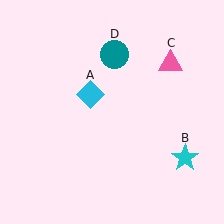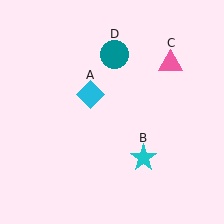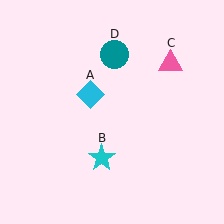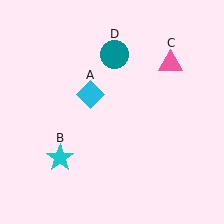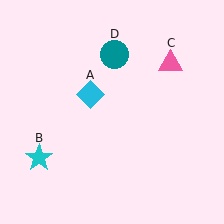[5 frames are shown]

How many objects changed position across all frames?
1 object changed position: cyan star (object B).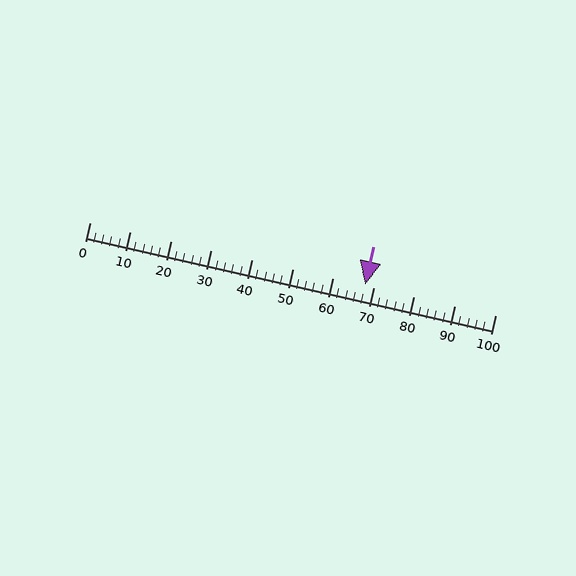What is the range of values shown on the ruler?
The ruler shows values from 0 to 100.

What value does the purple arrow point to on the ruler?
The purple arrow points to approximately 68.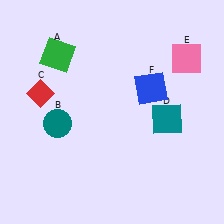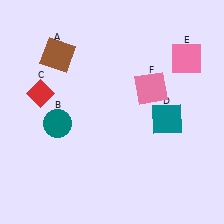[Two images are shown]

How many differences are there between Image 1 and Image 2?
There are 2 differences between the two images.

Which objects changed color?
A changed from green to brown. F changed from blue to pink.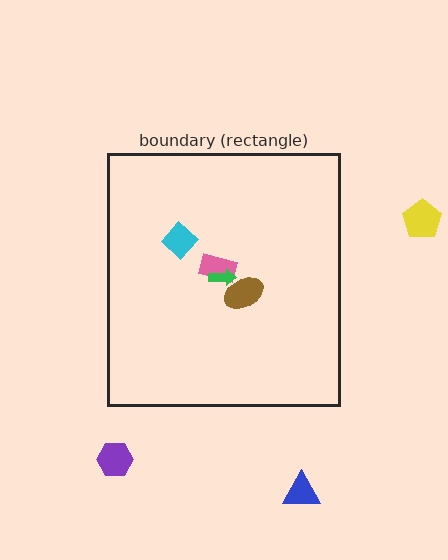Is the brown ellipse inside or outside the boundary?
Inside.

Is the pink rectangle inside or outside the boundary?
Inside.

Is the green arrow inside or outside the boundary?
Inside.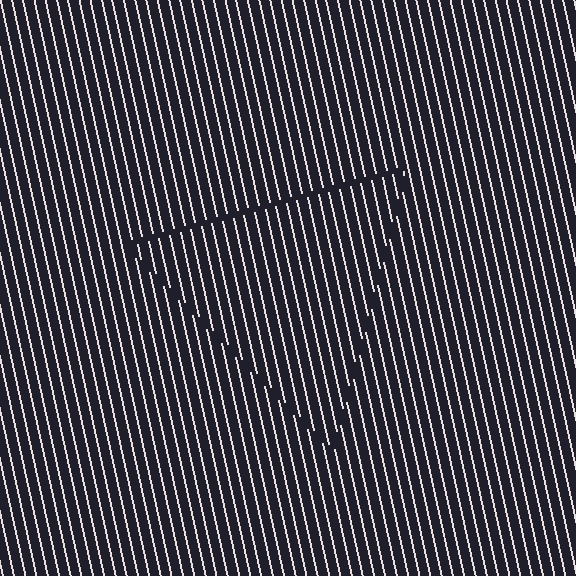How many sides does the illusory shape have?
3 sides — the line-ends trace a triangle.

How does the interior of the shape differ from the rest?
The interior of the shape contains the same grating, shifted by half a period — the contour is defined by the phase discontinuity where line-ends from the inner and outer gratings abut.